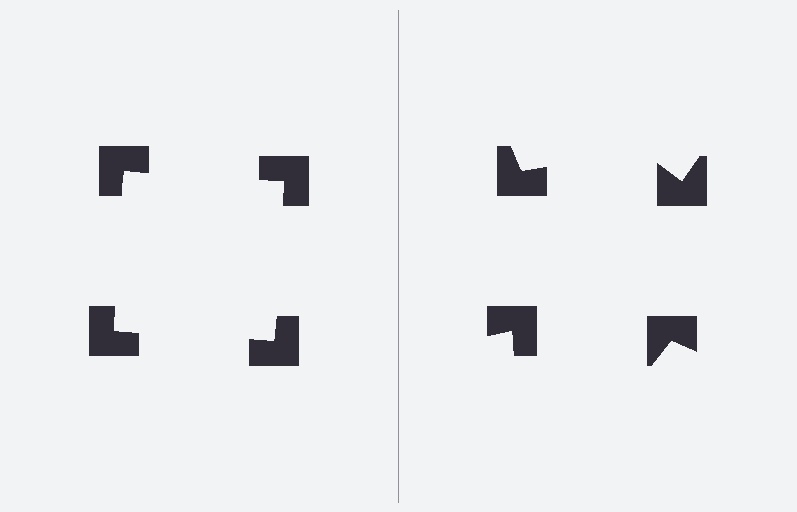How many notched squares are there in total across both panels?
8 — 4 on each side.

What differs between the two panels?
The notched squares are positioned identically on both sides; only the wedge orientations differ. On the left they align to a square; on the right they are misaligned.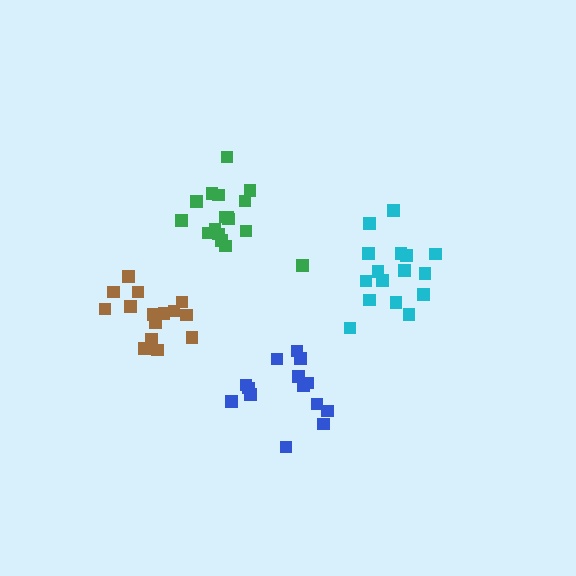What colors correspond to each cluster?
The clusters are colored: green, cyan, blue, brown.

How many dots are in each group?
Group 1: 17 dots, Group 2: 16 dots, Group 3: 14 dots, Group 4: 16 dots (63 total).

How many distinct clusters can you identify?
There are 4 distinct clusters.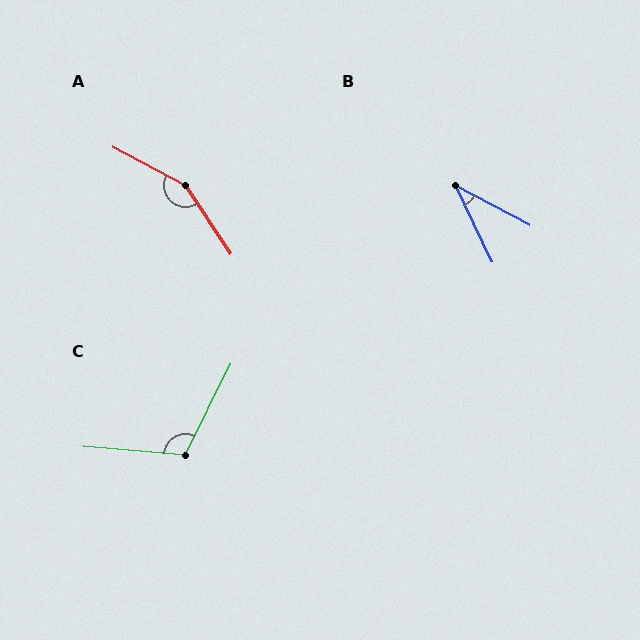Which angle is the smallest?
B, at approximately 36 degrees.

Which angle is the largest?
A, at approximately 151 degrees.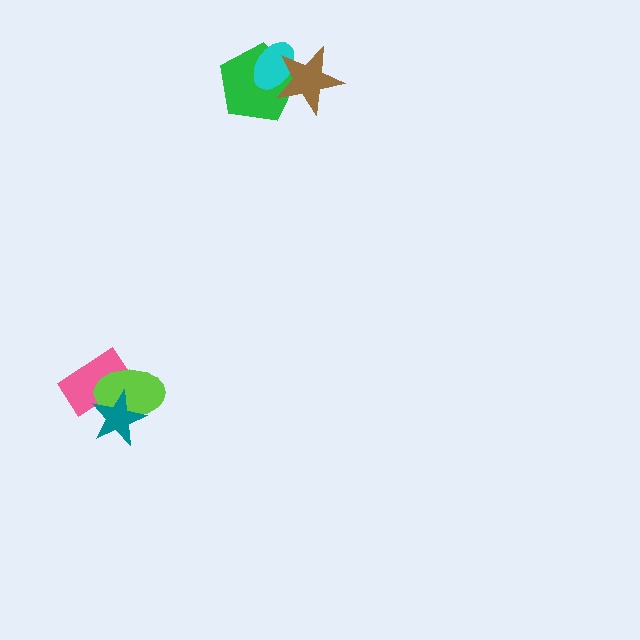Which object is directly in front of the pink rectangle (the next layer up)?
The lime ellipse is directly in front of the pink rectangle.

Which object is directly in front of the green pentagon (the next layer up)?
The cyan ellipse is directly in front of the green pentagon.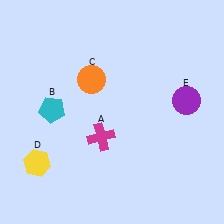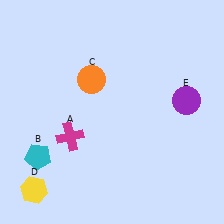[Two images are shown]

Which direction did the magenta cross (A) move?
The magenta cross (A) moved left.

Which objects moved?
The objects that moved are: the magenta cross (A), the cyan pentagon (B), the yellow hexagon (D).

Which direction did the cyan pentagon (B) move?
The cyan pentagon (B) moved down.